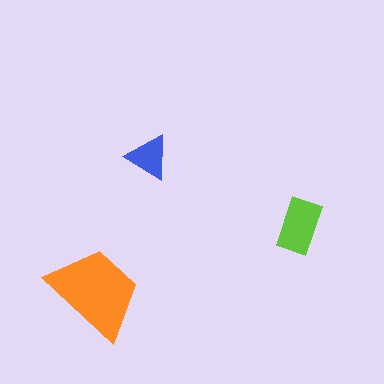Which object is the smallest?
The blue triangle.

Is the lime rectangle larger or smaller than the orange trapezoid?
Smaller.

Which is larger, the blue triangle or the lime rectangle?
The lime rectangle.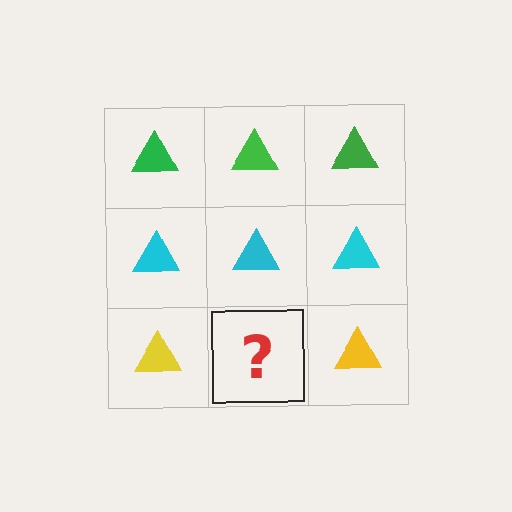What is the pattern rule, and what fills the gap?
The rule is that each row has a consistent color. The gap should be filled with a yellow triangle.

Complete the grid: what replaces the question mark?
The question mark should be replaced with a yellow triangle.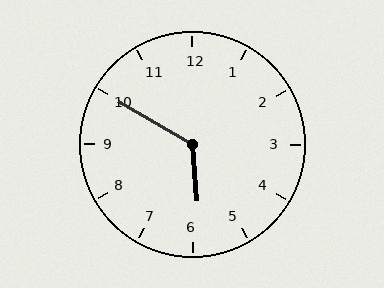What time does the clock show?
5:50.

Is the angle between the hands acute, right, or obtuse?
It is obtuse.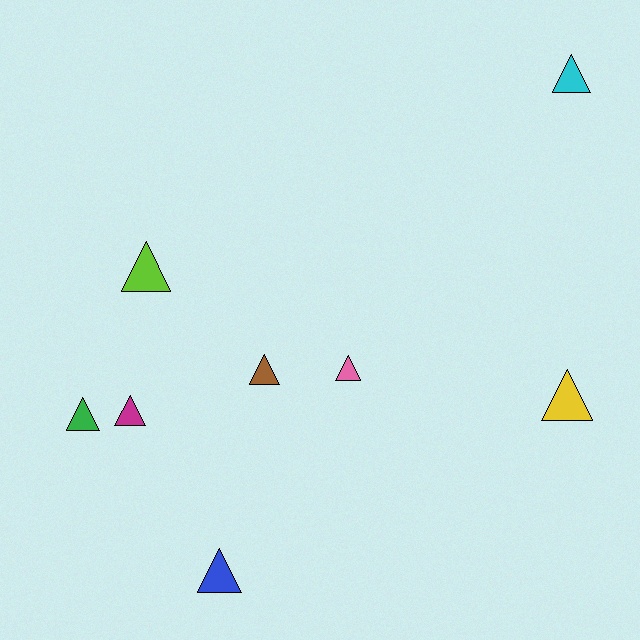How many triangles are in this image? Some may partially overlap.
There are 8 triangles.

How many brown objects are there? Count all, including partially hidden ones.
There is 1 brown object.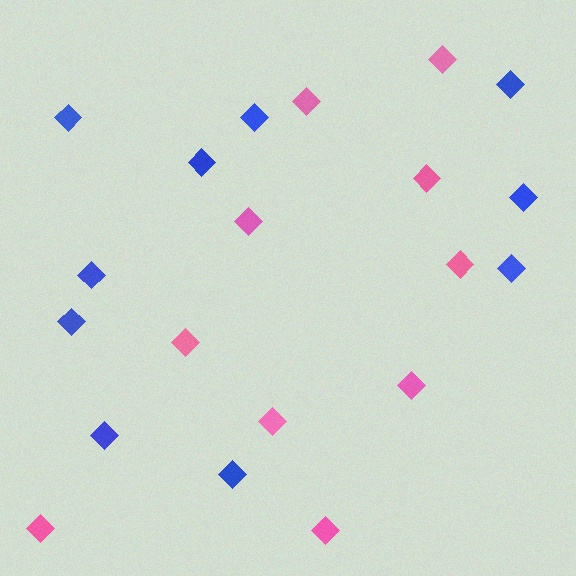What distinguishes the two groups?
There are 2 groups: one group of blue diamonds (10) and one group of pink diamonds (10).